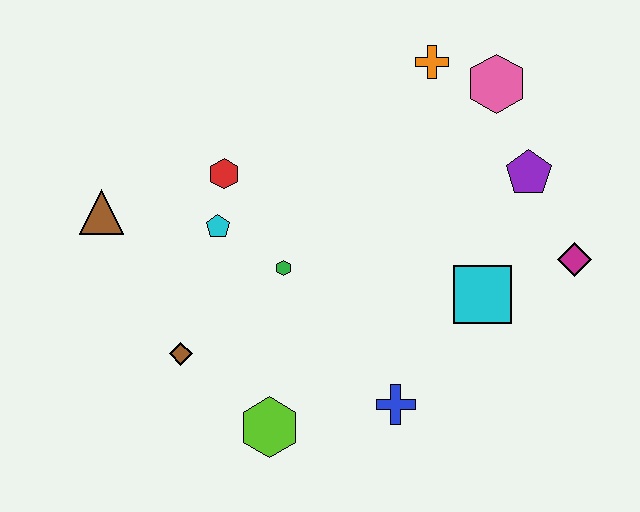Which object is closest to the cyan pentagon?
The red hexagon is closest to the cyan pentagon.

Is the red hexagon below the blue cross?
No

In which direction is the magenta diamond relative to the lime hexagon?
The magenta diamond is to the right of the lime hexagon.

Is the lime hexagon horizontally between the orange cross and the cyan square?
No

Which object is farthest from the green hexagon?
The magenta diamond is farthest from the green hexagon.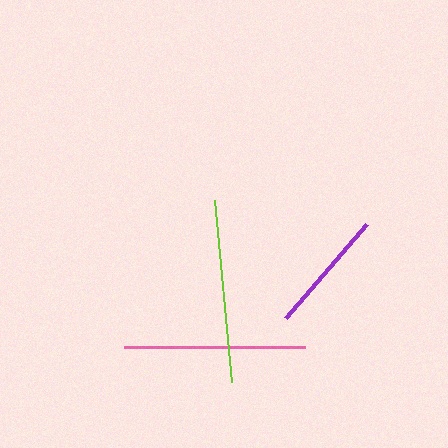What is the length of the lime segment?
The lime segment is approximately 183 pixels long.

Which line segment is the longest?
The lime line is the longest at approximately 183 pixels.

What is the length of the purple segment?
The purple segment is approximately 124 pixels long.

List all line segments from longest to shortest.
From longest to shortest: lime, pink, purple.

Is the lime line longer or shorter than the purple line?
The lime line is longer than the purple line.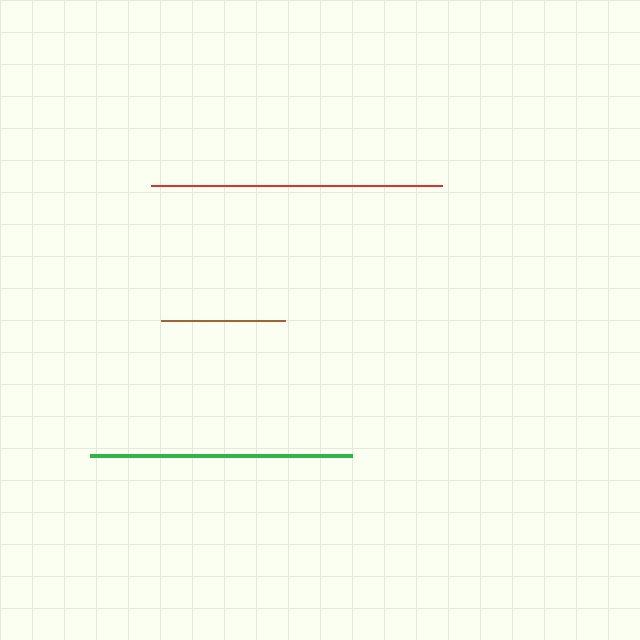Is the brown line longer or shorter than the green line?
The green line is longer than the brown line.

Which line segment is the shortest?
The brown line is the shortest at approximately 124 pixels.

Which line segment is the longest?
The red line is the longest at approximately 290 pixels.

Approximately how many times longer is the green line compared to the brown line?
The green line is approximately 2.1 times the length of the brown line.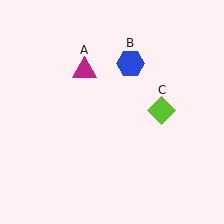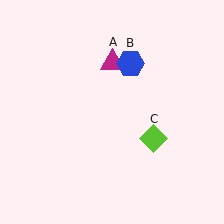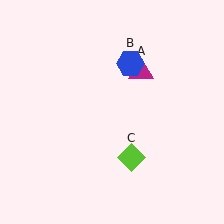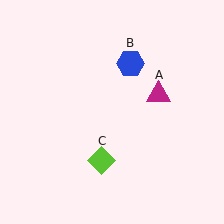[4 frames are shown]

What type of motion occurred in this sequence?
The magenta triangle (object A), lime diamond (object C) rotated clockwise around the center of the scene.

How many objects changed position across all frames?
2 objects changed position: magenta triangle (object A), lime diamond (object C).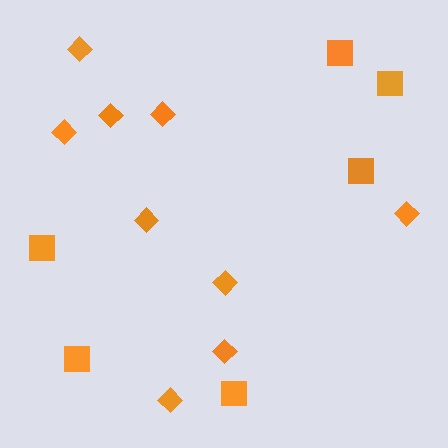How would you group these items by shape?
There are 2 groups: one group of diamonds (9) and one group of squares (6).